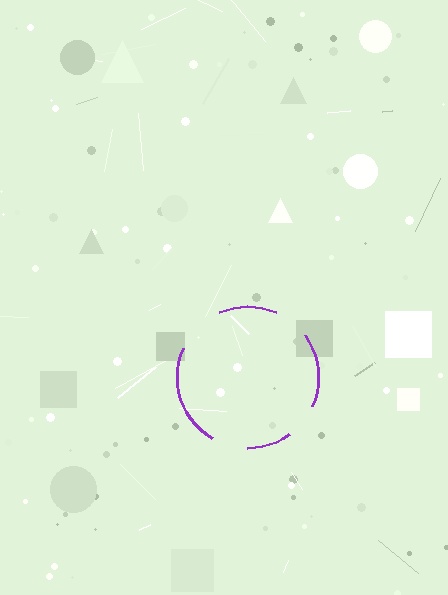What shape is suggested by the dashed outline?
The dashed outline suggests a circle.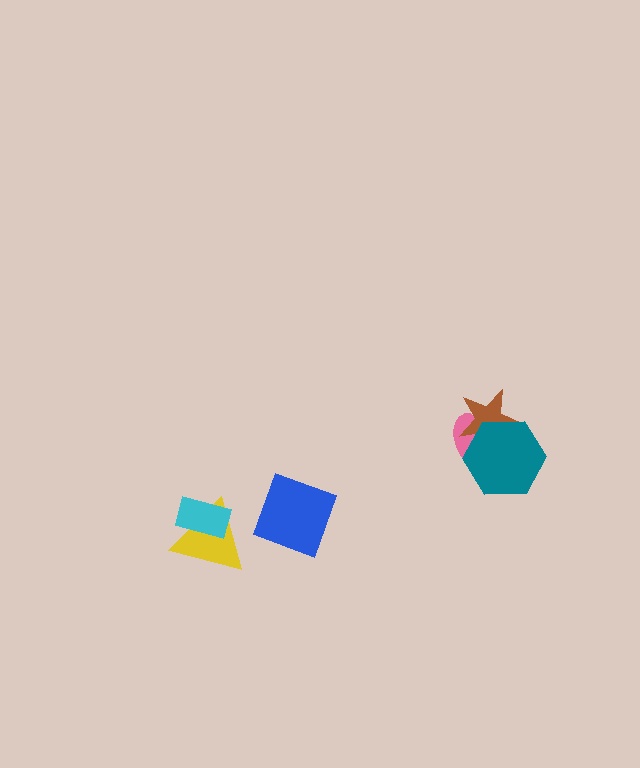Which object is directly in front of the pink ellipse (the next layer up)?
The brown star is directly in front of the pink ellipse.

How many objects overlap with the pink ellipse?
2 objects overlap with the pink ellipse.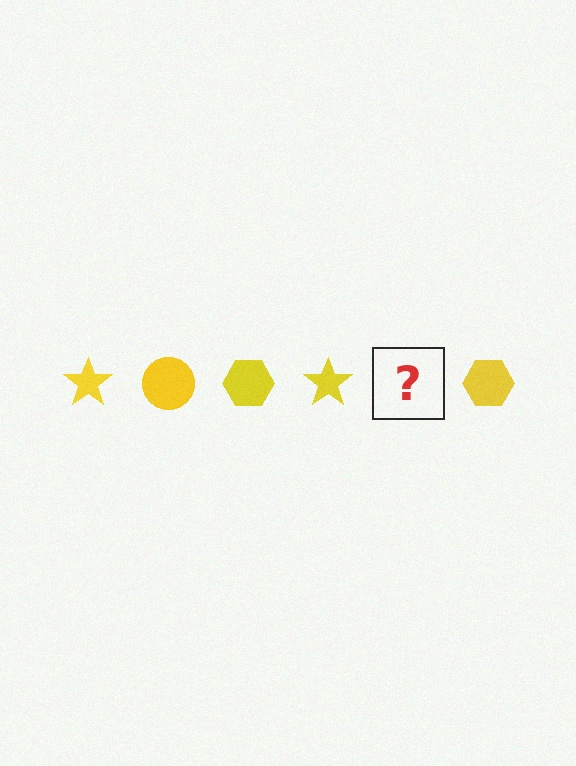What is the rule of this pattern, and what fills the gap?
The rule is that the pattern cycles through star, circle, hexagon shapes in yellow. The gap should be filled with a yellow circle.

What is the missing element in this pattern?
The missing element is a yellow circle.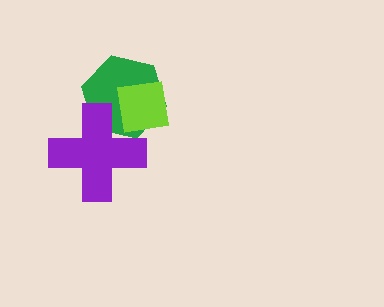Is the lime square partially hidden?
Yes, it is partially covered by another shape.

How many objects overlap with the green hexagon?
2 objects overlap with the green hexagon.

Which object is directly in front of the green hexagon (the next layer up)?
The lime square is directly in front of the green hexagon.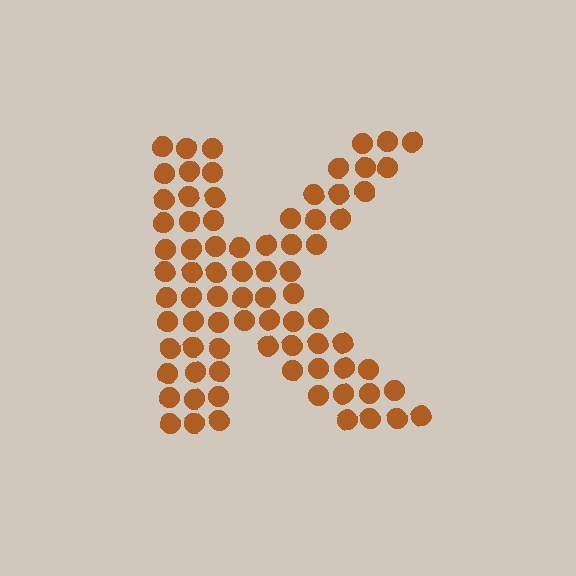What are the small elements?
The small elements are circles.